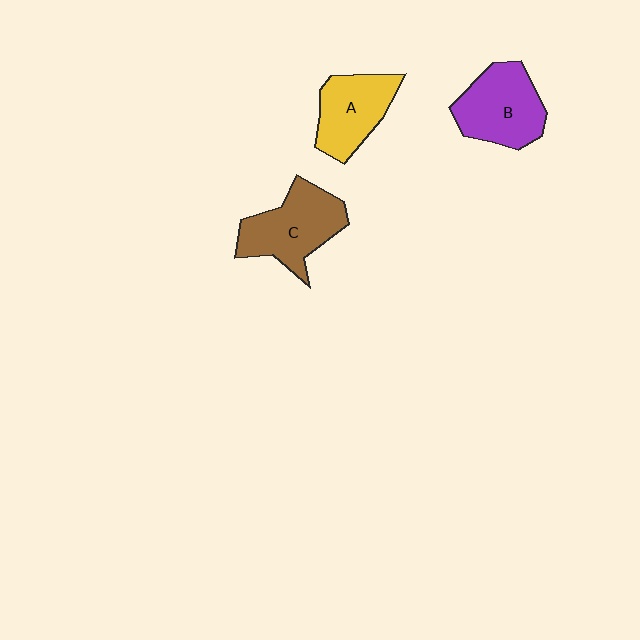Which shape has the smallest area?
Shape A (yellow).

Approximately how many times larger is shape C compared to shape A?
Approximately 1.2 times.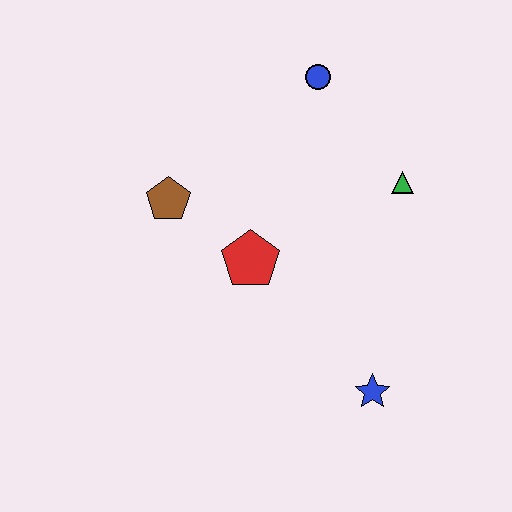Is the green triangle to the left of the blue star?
No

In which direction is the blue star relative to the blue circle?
The blue star is below the blue circle.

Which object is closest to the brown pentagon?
The red pentagon is closest to the brown pentagon.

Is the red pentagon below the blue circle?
Yes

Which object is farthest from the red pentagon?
The blue circle is farthest from the red pentagon.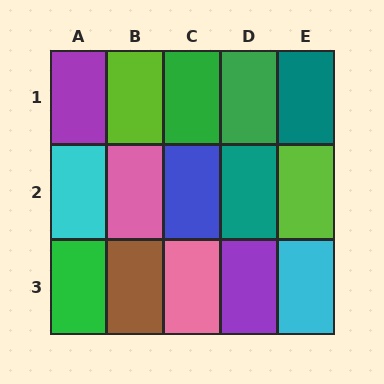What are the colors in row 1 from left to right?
Purple, lime, green, green, teal.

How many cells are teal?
2 cells are teal.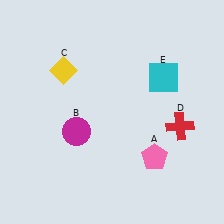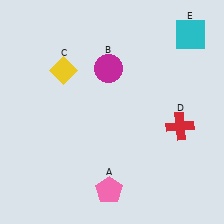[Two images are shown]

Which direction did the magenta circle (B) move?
The magenta circle (B) moved up.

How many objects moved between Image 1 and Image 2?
3 objects moved between the two images.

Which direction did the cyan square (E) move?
The cyan square (E) moved up.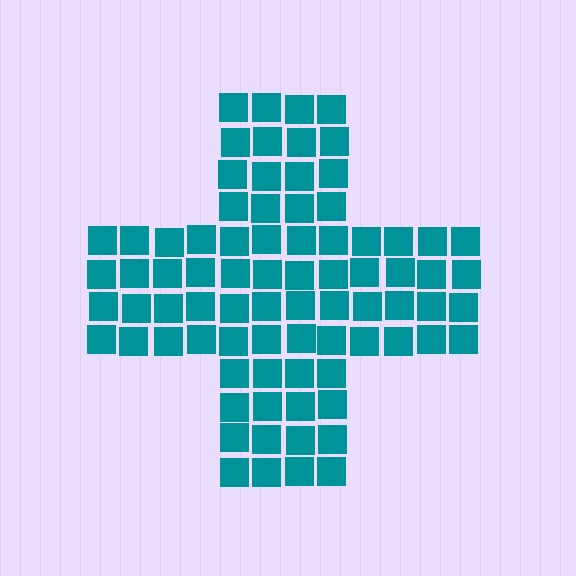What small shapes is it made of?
It is made of small squares.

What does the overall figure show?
The overall figure shows a cross.